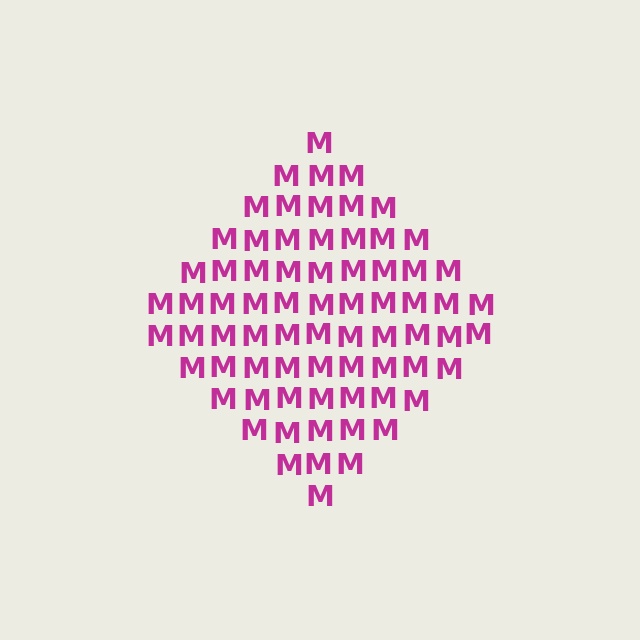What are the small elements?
The small elements are letter M's.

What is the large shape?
The large shape is a diamond.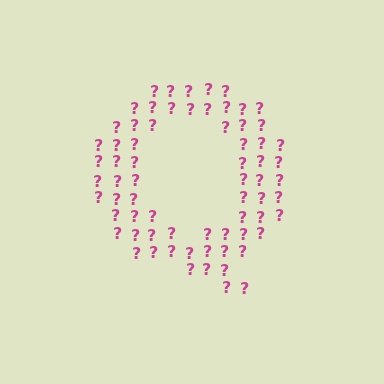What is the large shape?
The large shape is the letter Q.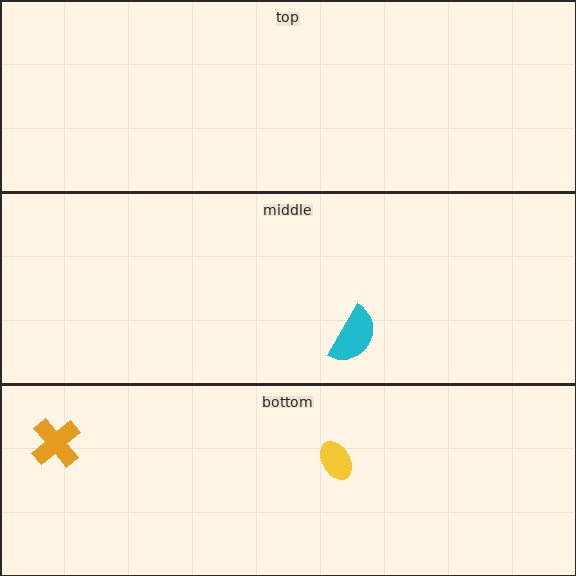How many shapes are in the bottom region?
2.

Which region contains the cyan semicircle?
The middle region.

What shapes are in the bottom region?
The orange cross, the yellow ellipse.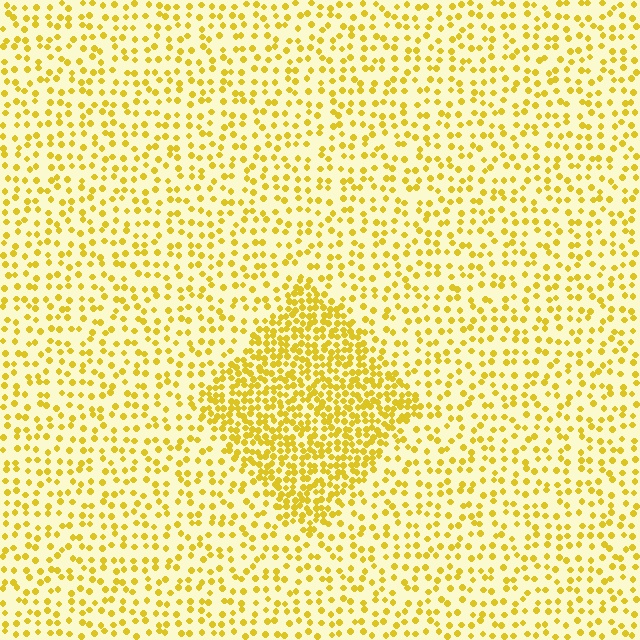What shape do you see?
I see a diamond.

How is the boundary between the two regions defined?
The boundary is defined by a change in element density (approximately 2.3x ratio). All elements are the same color, size, and shape.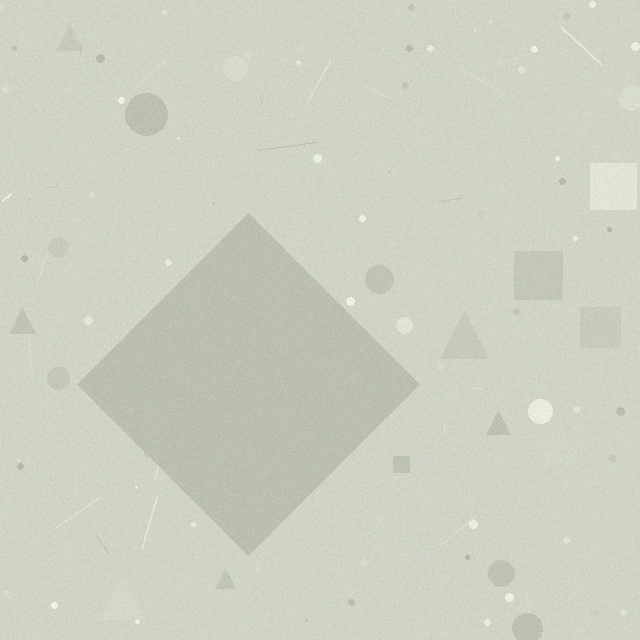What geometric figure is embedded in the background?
A diamond is embedded in the background.